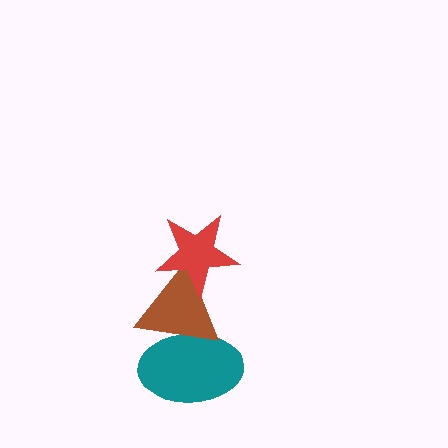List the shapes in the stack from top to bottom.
From top to bottom: the red star, the brown triangle, the teal ellipse.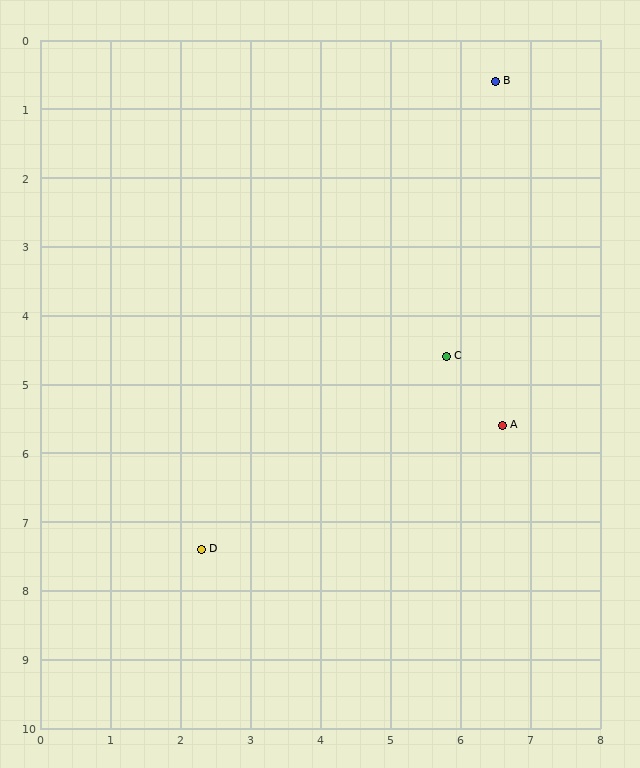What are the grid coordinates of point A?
Point A is at approximately (6.6, 5.6).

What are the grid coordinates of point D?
Point D is at approximately (2.3, 7.4).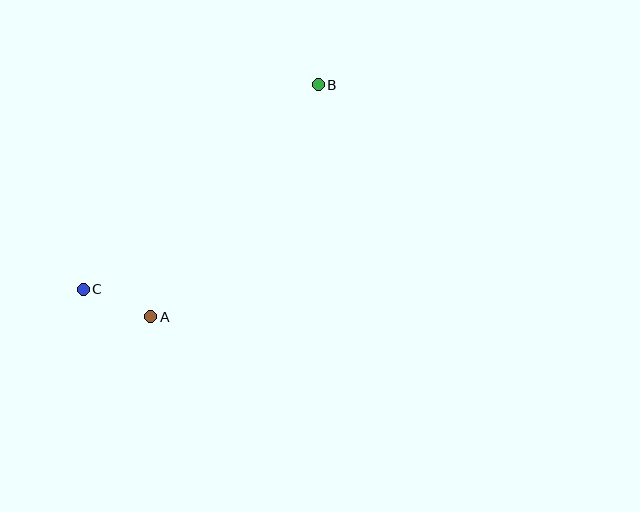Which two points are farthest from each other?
Points B and C are farthest from each other.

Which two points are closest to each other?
Points A and C are closest to each other.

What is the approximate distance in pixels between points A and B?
The distance between A and B is approximately 286 pixels.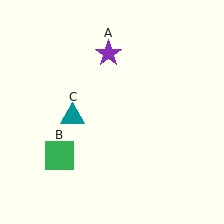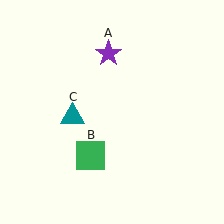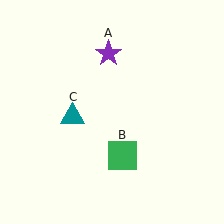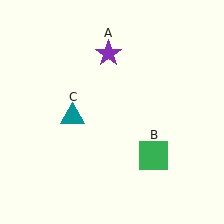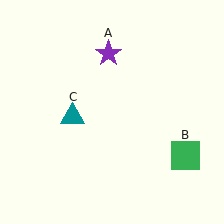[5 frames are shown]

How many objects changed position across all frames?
1 object changed position: green square (object B).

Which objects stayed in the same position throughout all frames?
Purple star (object A) and teal triangle (object C) remained stationary.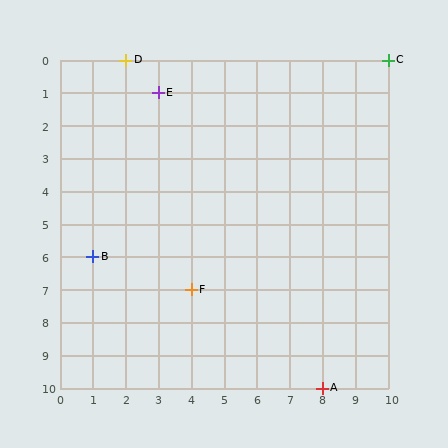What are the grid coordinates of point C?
Point C is at grid coordinates (10, 0).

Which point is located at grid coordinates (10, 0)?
Point C is at (10, 0).